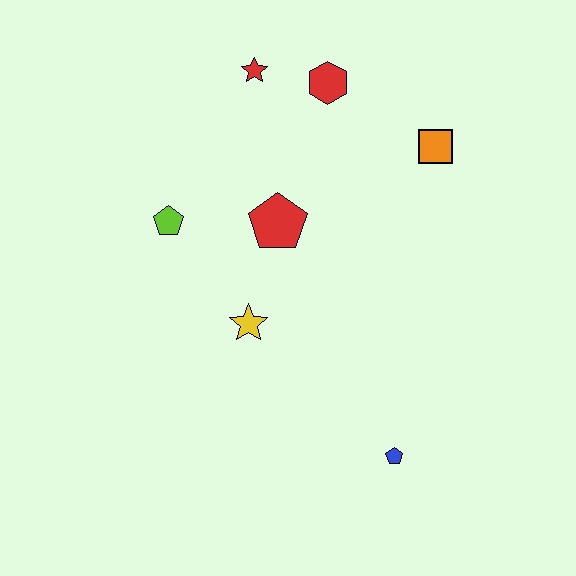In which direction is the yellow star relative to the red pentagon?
The yellow star is below the red pentagon.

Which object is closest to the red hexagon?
The red star is closest to the red hexagon.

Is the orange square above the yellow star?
Yes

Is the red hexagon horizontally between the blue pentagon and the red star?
Yes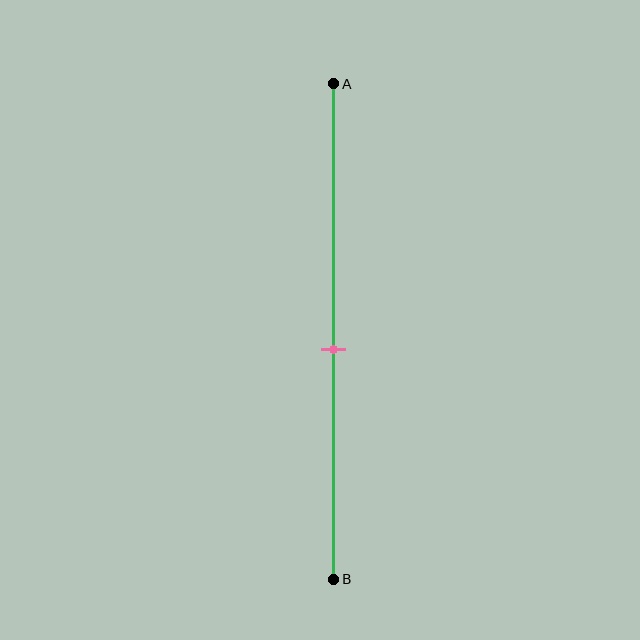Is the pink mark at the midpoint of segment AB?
No, the mark is at about 55% from A, not at the 50% midpoint.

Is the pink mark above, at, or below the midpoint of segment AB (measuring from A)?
The pink mark is below the midpoint of segment AB.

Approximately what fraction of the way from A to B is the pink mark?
The pink mark is approximately 55% of the way from A to B.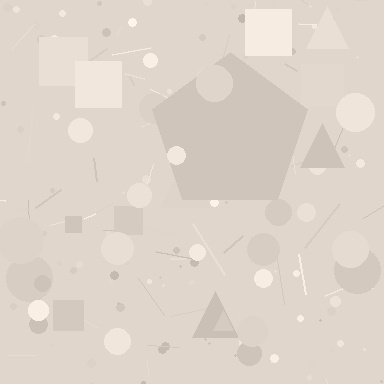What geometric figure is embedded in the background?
A pentagon is embedded in the background.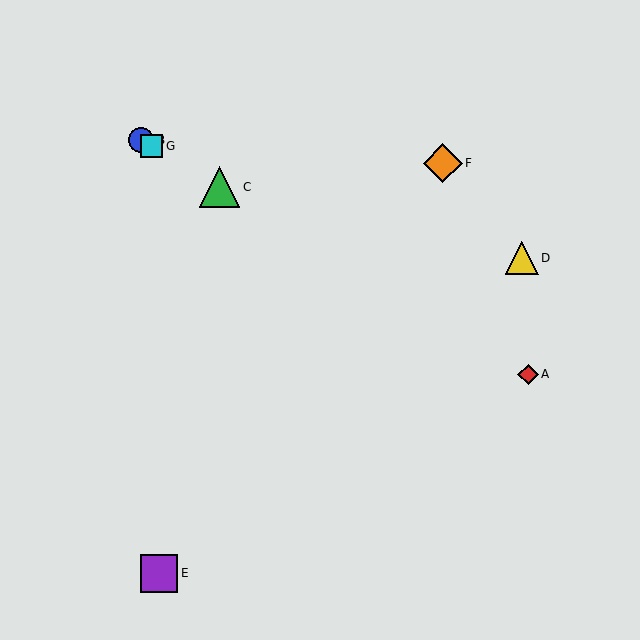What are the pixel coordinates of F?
Object F is at (443, 163).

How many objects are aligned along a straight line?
4 objects (A, B, C, G) are aligned along a straight line.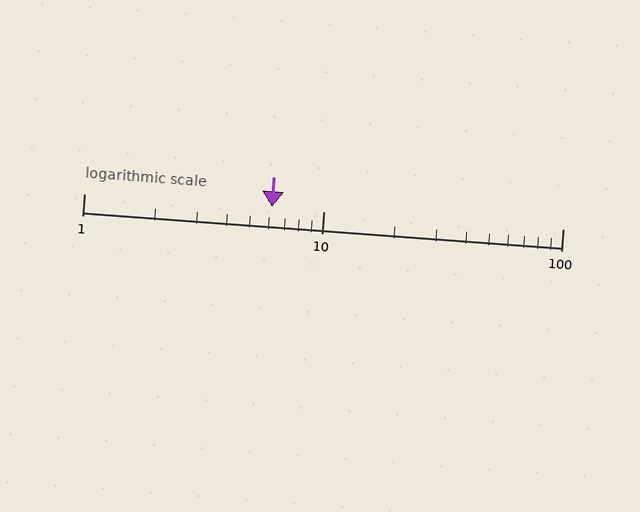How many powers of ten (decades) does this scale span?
The scale spans 2 decades, from 1 to 100.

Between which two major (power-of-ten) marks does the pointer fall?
The pointer is between 1 and 10.